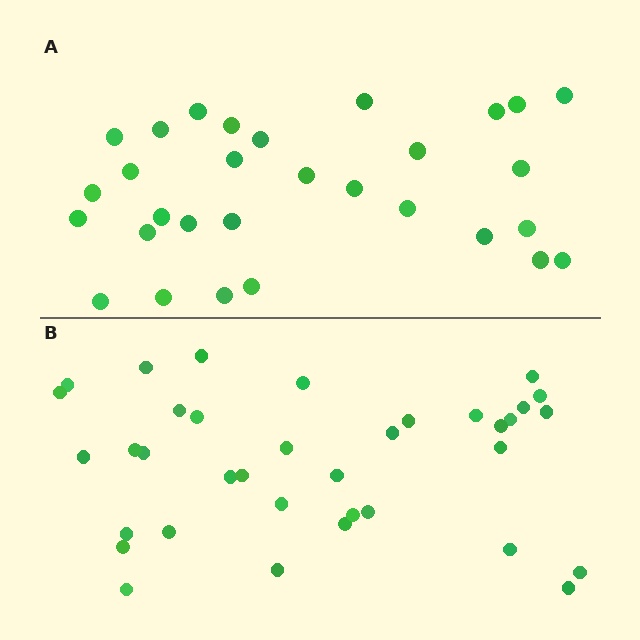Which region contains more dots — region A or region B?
Region B (the bottom region) has more dots.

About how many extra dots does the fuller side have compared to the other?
Region B has about 6 more dots than region A.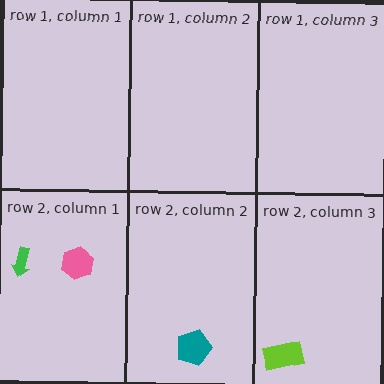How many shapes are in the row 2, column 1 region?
2.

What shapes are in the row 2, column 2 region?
The teal pentagon.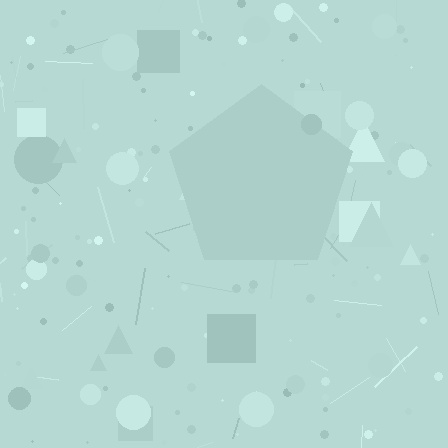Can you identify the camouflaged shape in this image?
The camouflaged shape is a pentagon.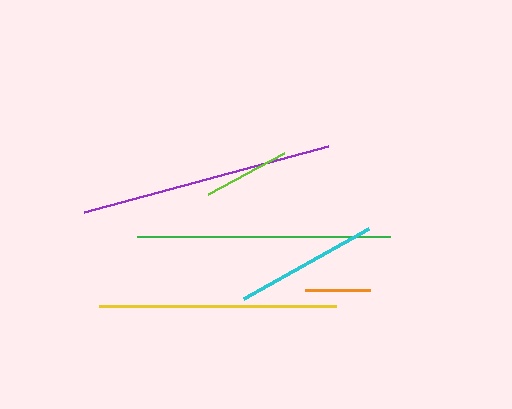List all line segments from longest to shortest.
From longest to shortest: green, purple, yellow, cyan, lime, orange.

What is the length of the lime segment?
The lime segment is approximately 86 pixels long.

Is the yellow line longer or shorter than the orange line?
The yellow line is longer than the orange line.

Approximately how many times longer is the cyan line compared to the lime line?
The cyan line is approximately 1.7 times the length of the lime line.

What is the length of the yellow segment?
The yellow segment is approximately 237 pixels long.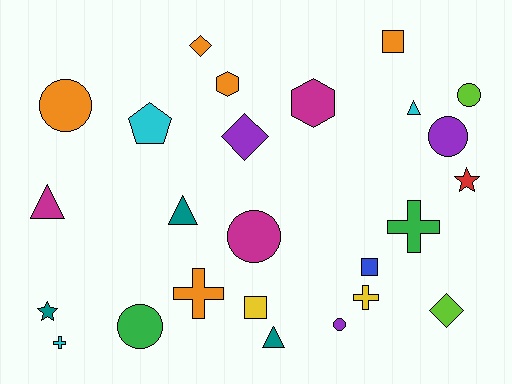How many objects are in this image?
There are 25 objects.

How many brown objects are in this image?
There are no brown objects.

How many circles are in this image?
There are 6 circles.